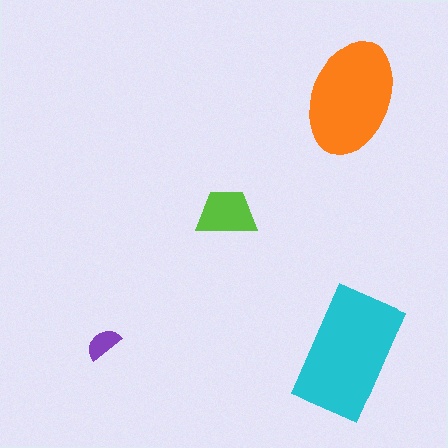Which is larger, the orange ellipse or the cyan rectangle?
The cyan rectangle.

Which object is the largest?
The cyan rectangle.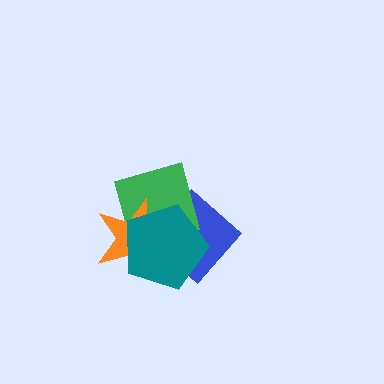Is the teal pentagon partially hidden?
No, no other shape covers it.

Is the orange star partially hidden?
Yes, it is partially covered by another shape.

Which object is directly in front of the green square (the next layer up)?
The orange star is directly in front of the green square.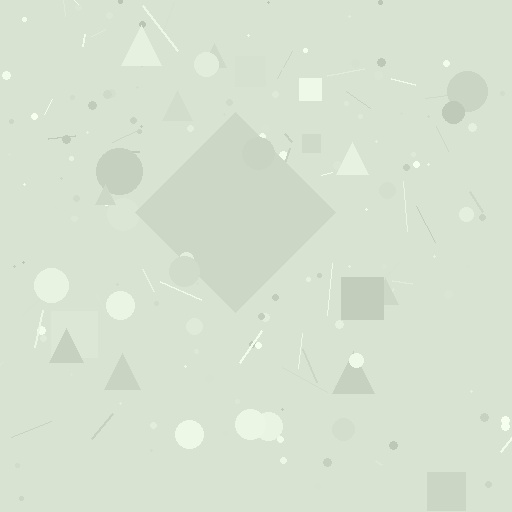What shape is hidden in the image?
A diamond is hidden in the image.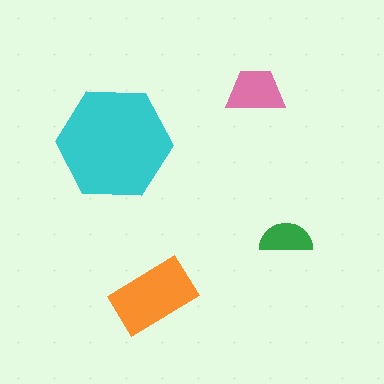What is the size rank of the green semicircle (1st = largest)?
4th.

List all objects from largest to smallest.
The cyan hexagon, the orange rectangle, the pink trapezoid, the green semicircle.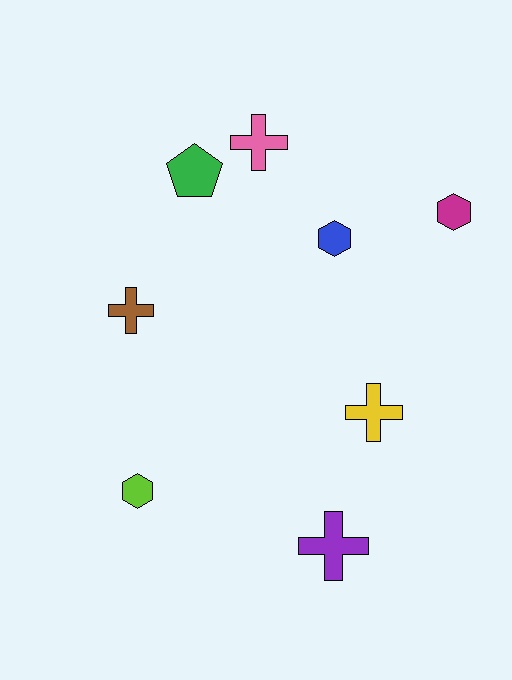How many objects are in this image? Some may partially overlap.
There are 8 objects.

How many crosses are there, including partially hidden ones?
There are 4 crosses.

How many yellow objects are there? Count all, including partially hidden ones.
There is 1 yellow object.